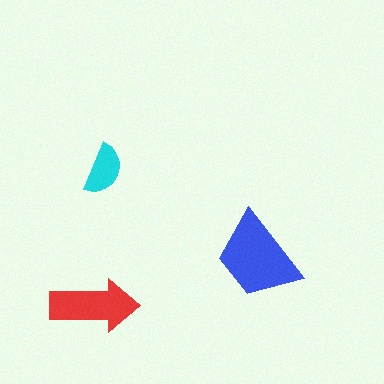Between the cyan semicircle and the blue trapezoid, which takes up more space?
The blue trapezoid.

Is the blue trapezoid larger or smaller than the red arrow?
Larger.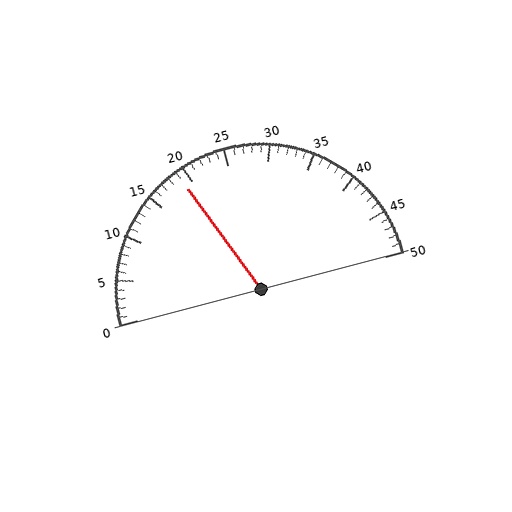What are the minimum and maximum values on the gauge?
The gauge ranges from 0 to 50.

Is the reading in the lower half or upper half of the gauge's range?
The reading is in the lower half of the range (0 to 50).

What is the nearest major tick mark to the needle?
The nearest major tick mark is 20.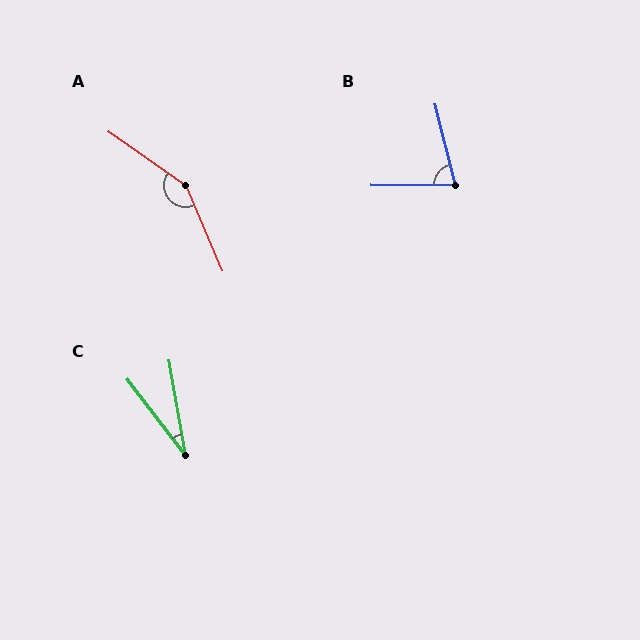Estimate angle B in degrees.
Approximately 75 degrees.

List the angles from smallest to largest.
C (28°), B (75°), A (148°).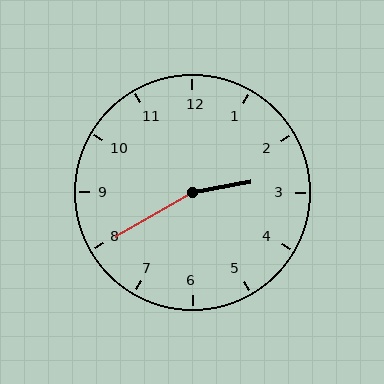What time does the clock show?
2:40.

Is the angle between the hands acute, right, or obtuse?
It is obtuse.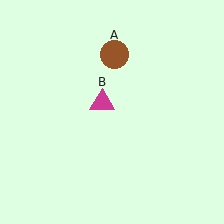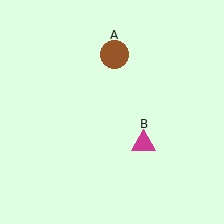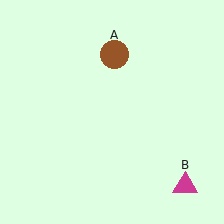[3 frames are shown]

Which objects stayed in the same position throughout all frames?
Brown circle (object A) remained stationary.